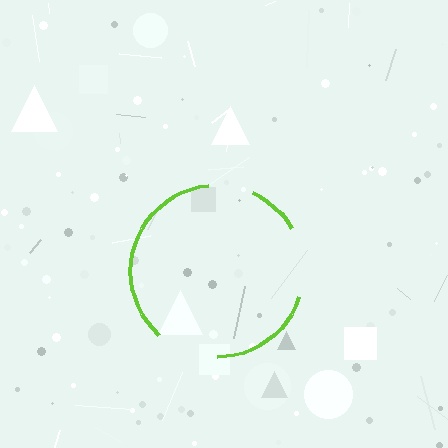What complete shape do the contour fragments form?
The contour fragments form a circle.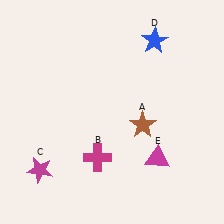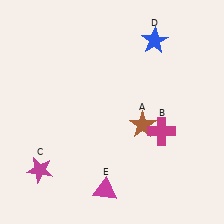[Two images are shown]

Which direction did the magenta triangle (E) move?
The magenta triangle (E) moved left.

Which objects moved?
The objects that moved are: the magenta cross (B), the magenta triangle (E).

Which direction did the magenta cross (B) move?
The magenta cross (B) moved right.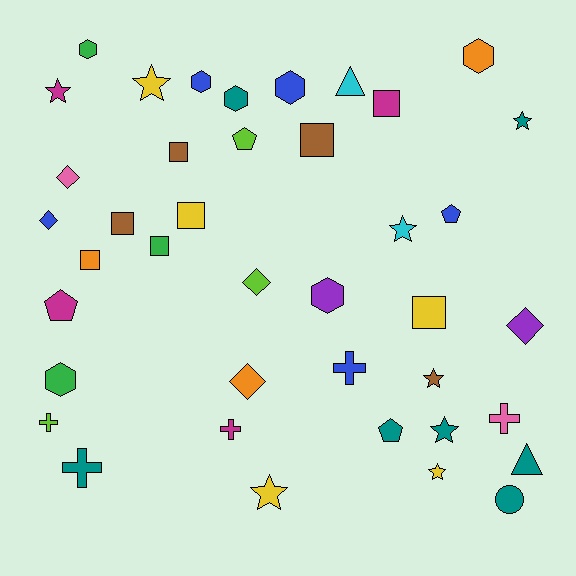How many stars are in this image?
There are 8 stars.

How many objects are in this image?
There are 40 objects.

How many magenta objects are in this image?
There are 4 magenta objects.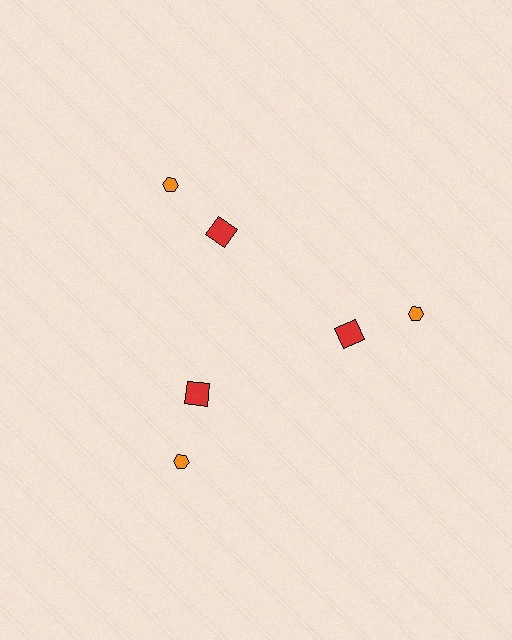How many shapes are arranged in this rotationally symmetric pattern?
There are 6 shapes, arranged in 3 groups of 2.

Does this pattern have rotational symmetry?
Yes, this pattern has 3-fold rotational symmetry. It looks the same after rotating 120 degrees around the center.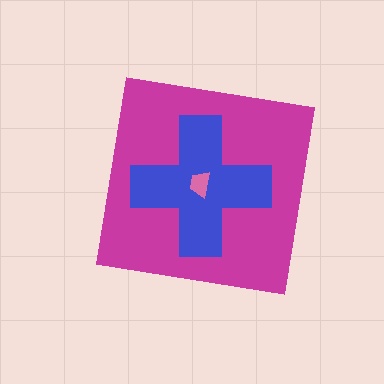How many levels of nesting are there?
3.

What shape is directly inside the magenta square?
The blue cross.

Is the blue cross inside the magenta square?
Yes.